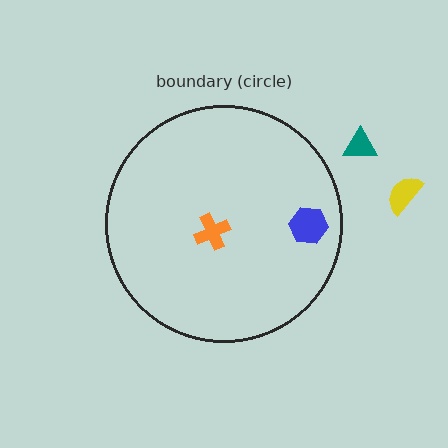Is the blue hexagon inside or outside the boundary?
Inside.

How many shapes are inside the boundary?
2 inside, 2 outside.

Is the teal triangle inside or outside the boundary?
Outside.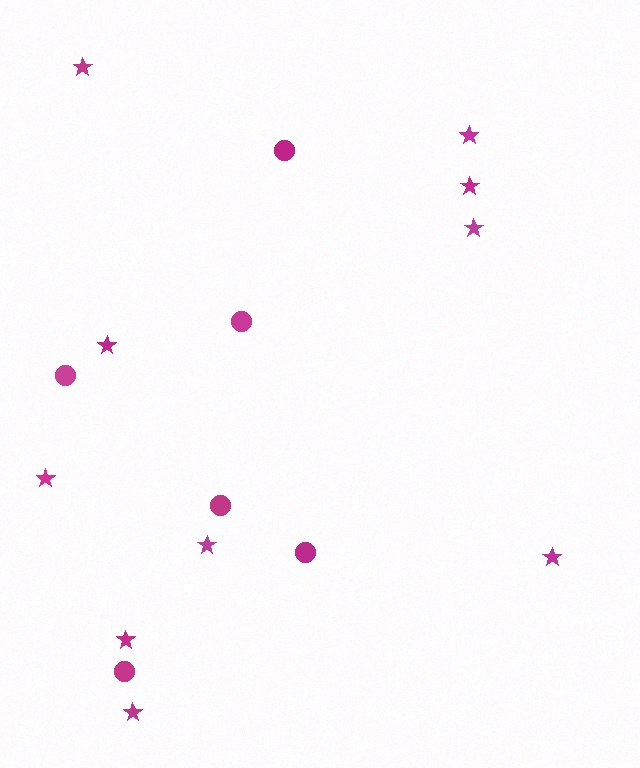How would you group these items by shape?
There are 2 groups: one group of circles (6) and one group of stars (10).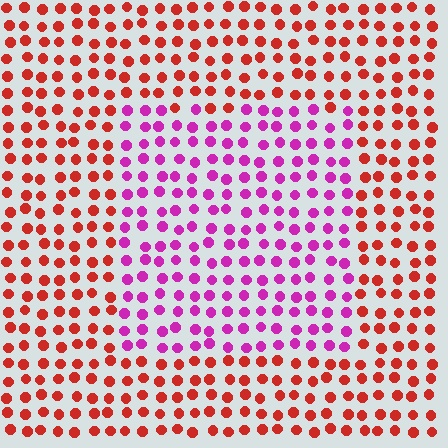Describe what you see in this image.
The image is filled with small red elements in a uniform arrangement. A rectangle-shaped region is visible where the elements are tinted to a slightly different hue, forming a subtle color boundary.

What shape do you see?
I see a rectangle.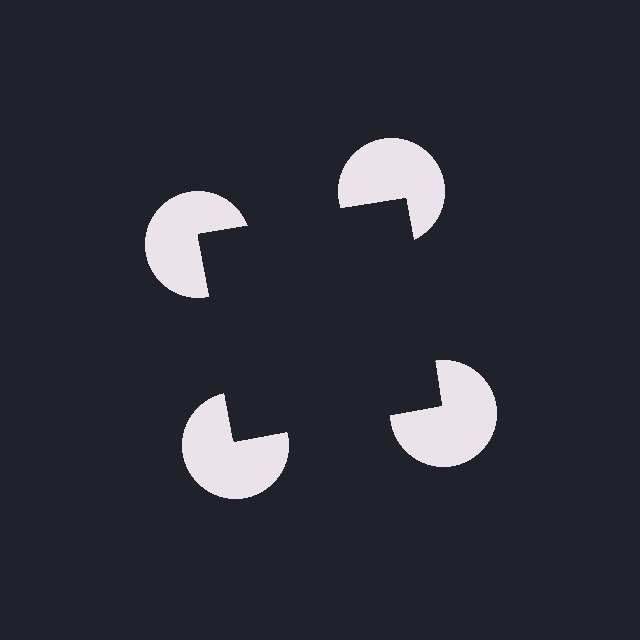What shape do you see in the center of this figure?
An illusory square — its edges are inferred from the aligned wedge cuts in the pac-man discs, not physically drawn.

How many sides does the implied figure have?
4 sides.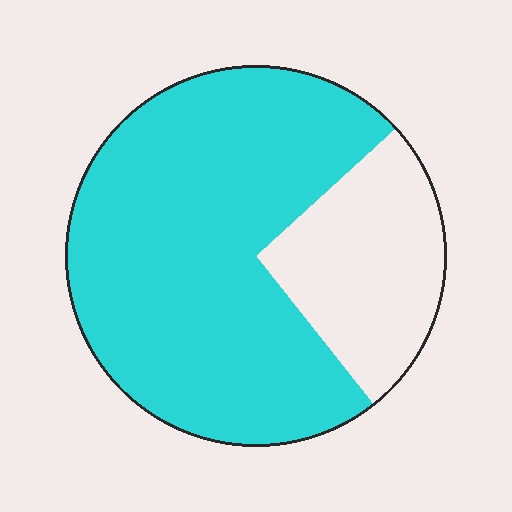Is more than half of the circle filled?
Yes.